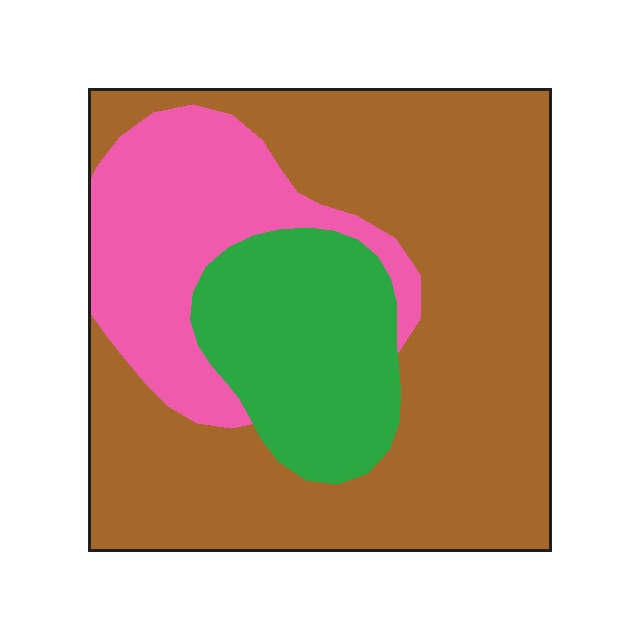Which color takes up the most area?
Brown, at roughly 60%.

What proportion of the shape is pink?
Pink takes up between a sixth and a third of the shape.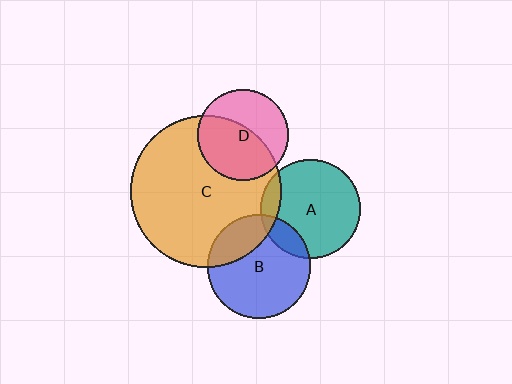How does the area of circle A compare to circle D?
Approximately 1.2 times.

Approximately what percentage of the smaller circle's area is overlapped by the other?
Approximately 15%.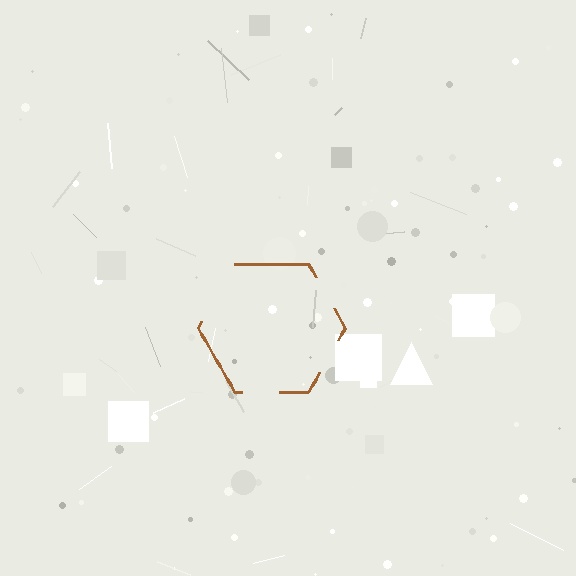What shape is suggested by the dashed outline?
The dashed outline suggests a hexagon.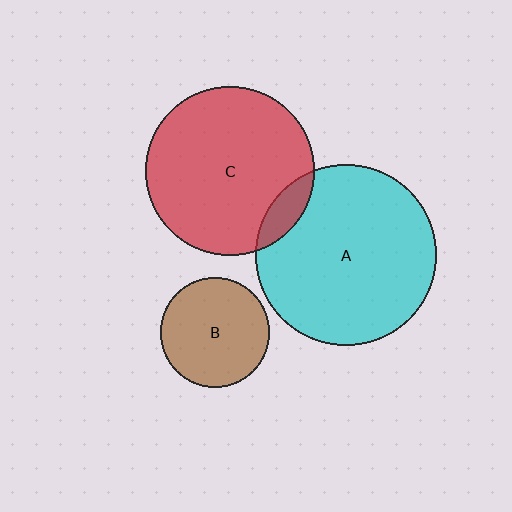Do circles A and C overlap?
Yes.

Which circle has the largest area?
Circle A (cyan).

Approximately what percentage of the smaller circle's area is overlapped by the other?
Approximately 10%.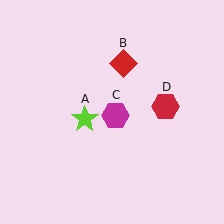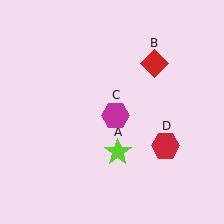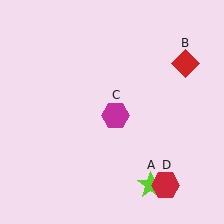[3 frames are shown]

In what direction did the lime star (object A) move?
The lime star (object A) moved down and to the right.